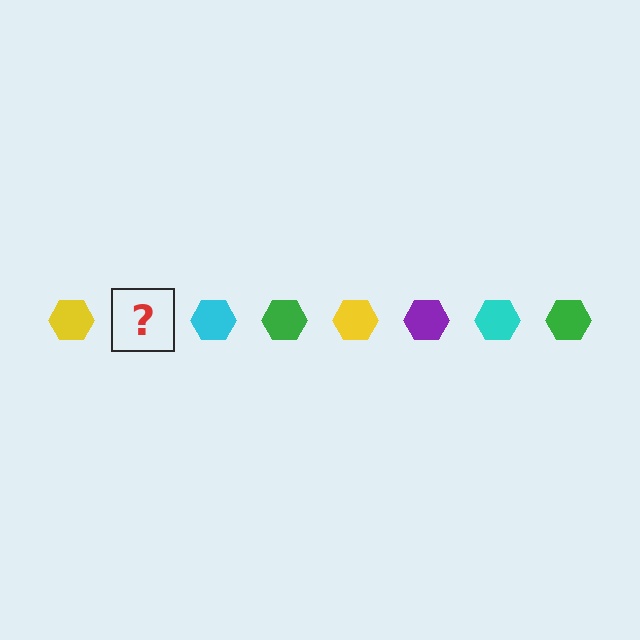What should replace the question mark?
The question mark should be replaced with a purple hexagon.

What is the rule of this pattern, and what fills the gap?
The rule is that the pattern cycles through yellow, purple, cyan, green hexagons. The gap should be filled with a purple hexagon.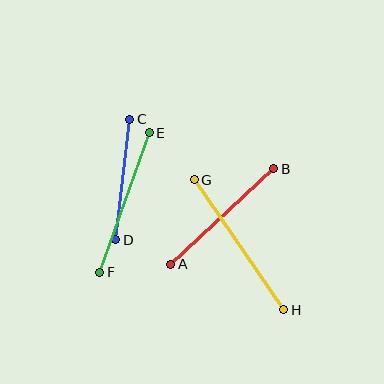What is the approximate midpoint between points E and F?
The midpoint is at approximately (124, 202) pixels.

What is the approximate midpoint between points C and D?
The midpoint is at approximately (123, 179) pixels.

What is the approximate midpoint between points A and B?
The midpoint is at approximately (222, 216) pixels.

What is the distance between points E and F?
The distance is approximately 148 pixels.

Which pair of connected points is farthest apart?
Points G and H are farthest apart.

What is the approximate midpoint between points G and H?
The midpoint is at approximately (239, 245) pixels.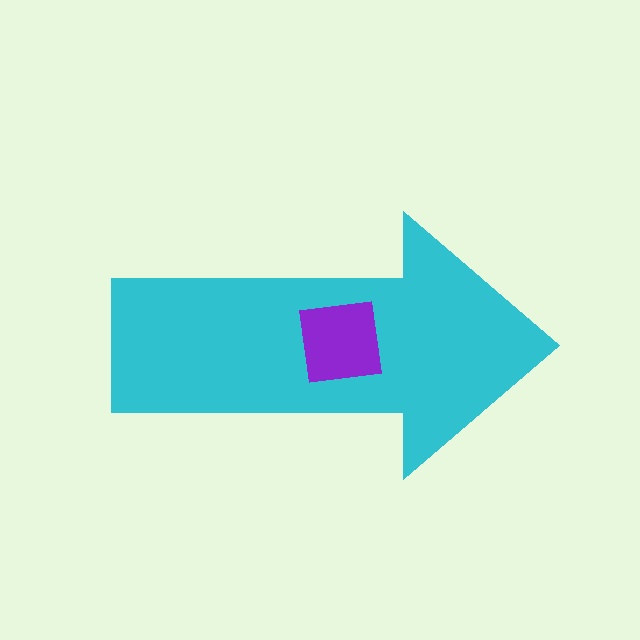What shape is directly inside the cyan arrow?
The purple square.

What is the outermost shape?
The cyan arrow.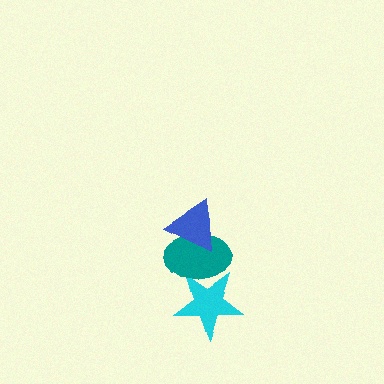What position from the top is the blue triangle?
The blue triangle is 1st from the top.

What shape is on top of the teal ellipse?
The blue triangle is on top of the teal ellipse.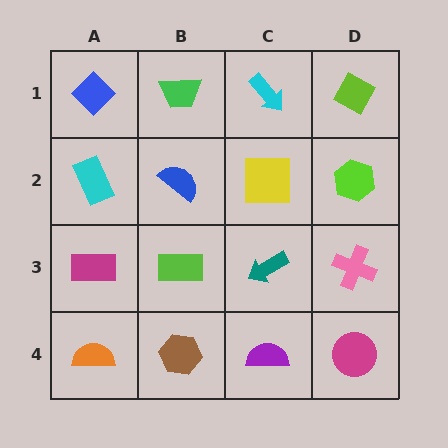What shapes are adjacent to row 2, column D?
A lime diamond (row 1, column D), a pink cross (row 3, column D), a yellow square (row 2, column C).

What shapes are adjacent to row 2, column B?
A green trapezoid (row 1, column B), a lime rectangle (row 3, column B), a cyan rectangle (row 2, column A), a yellow square (row 2, column C).